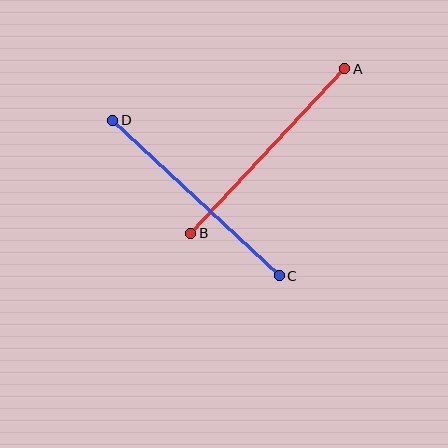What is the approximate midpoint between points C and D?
The midpoint is at approximately (196, 198) pixels.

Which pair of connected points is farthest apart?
Points C and D are farthest apart.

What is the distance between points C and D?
The distance is approximately 228 pixels.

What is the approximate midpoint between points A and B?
The midpoint is at approximately (268, 151) pixels.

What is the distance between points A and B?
The distance is approximately 225 pixels.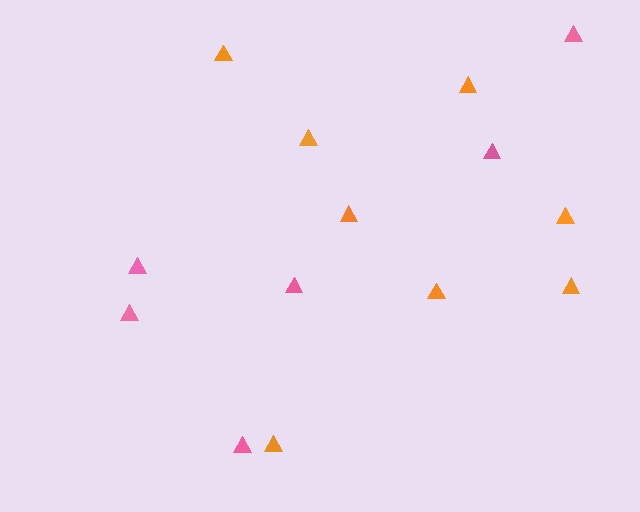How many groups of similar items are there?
There are 2 groups: one group of orange triangles (8) and one group of pink triangles (6).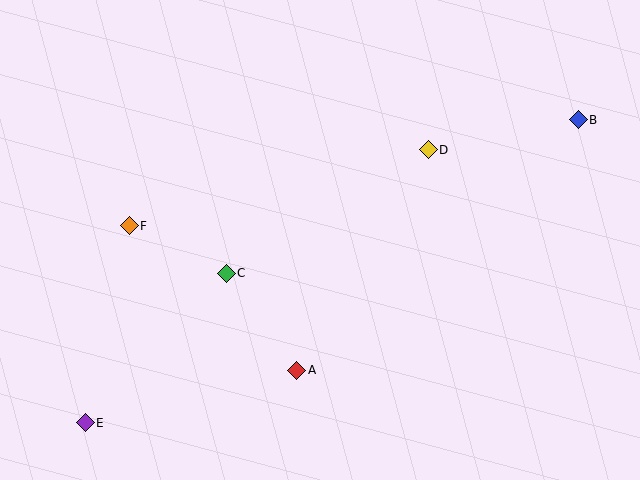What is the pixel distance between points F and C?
The distance between F and C is 108 pixels.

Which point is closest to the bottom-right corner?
Point A is closest to the bottom-right corner.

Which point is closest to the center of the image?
Point C at (226, 273) is closest to the center.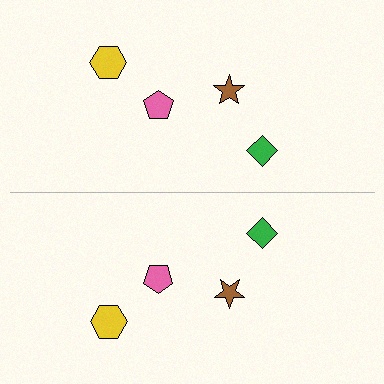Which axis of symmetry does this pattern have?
The pattern has a horizontal axis of symmetry running through the center of the image.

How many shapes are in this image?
There are 8 shapes in this image.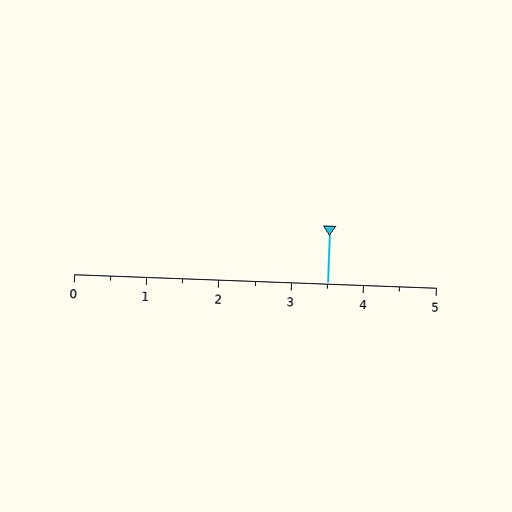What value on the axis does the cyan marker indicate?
The marker indicates approximately 3.5.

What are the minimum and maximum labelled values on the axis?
The axis runs from 0 to 5.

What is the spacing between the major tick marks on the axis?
The major ticks are spaced 1 apart.